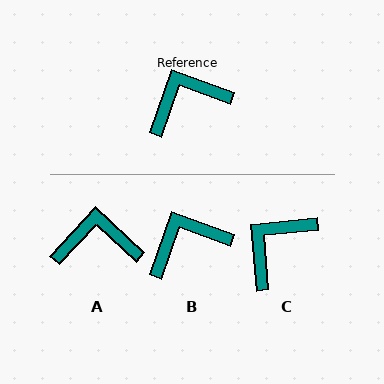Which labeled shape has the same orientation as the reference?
B.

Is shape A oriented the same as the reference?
No, it is off by about 24 degrees.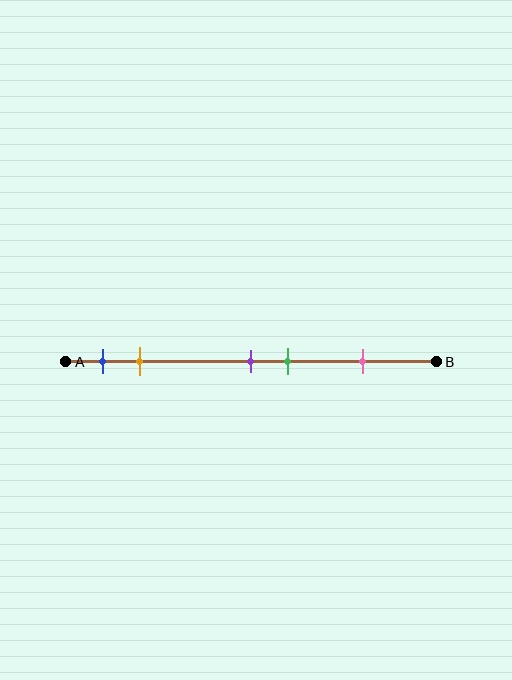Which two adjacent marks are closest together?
The purple and green marks are the closest adjacent pair.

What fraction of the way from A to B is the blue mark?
The blue mark is approximately 10% (0.1) of the way from A to B.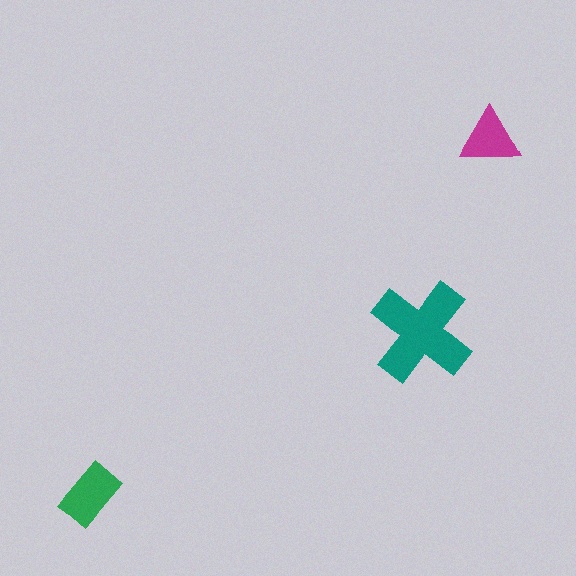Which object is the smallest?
The magenta triangle.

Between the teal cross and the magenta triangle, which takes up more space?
The teal cross.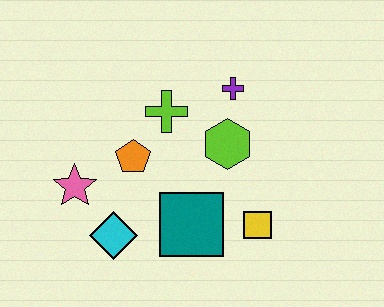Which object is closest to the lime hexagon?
The purple cross is closest to the lime hexagon.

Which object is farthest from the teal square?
The purple cross is farthest from the teal square.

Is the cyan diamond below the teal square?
Yes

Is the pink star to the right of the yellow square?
No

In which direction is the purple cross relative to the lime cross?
The purple cross is to the right of the lime cross.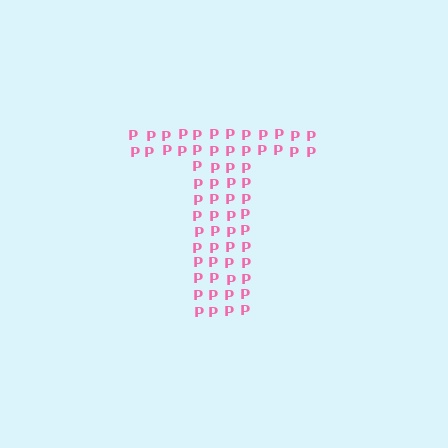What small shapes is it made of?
It is made of small letter P's.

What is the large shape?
The large shape is the letter T.